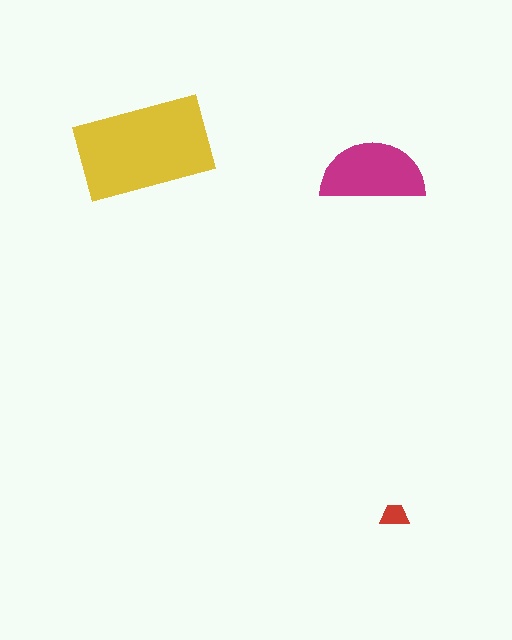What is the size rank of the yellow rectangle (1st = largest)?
1st.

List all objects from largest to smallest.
The yellow rectangle, the magenta semicircle, the red trapezoid.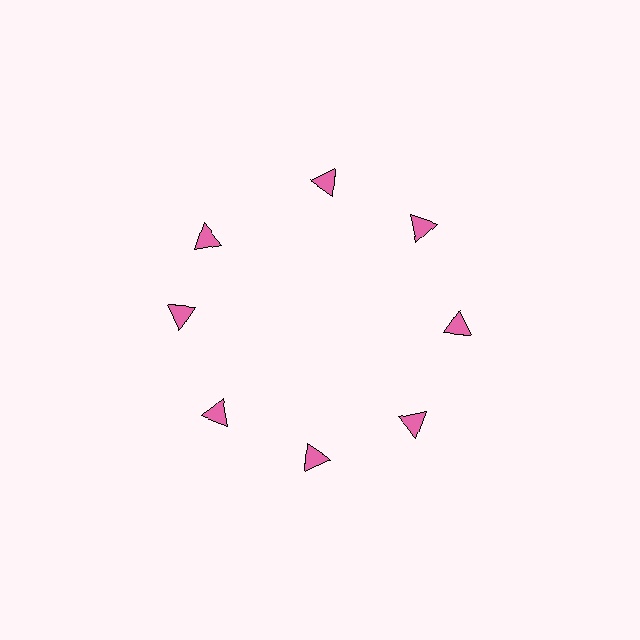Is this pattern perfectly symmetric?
No. The 8 pink triangles are arranged in a ring, but one element near the 10 o'clock position is rotated out of alignment along the ring, breaking the 8-fold rotational symmetry.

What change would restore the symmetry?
The symmetry would be restored by rotating it back into even spacing with its neighbors so that all 8 triangles sit at equal angles and equal distance from the center.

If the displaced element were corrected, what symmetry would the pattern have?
It would have 8-fold rotational symmetry — the pattern would map onto itself every 45 degrees.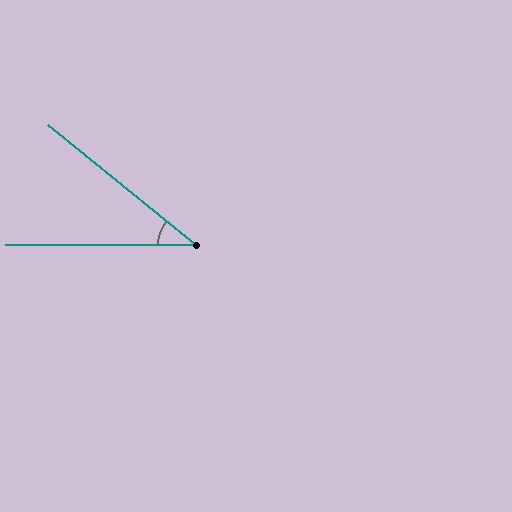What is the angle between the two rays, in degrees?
Approximately 39 degrees.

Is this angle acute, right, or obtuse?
It is acute.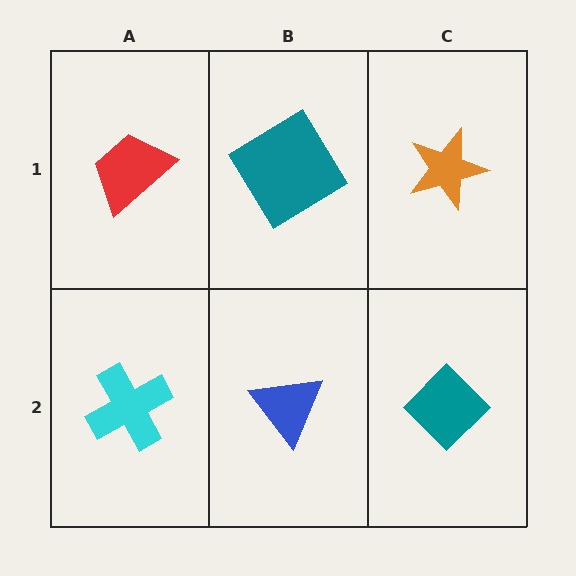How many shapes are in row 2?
3 shapes.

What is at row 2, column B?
A blue triangle.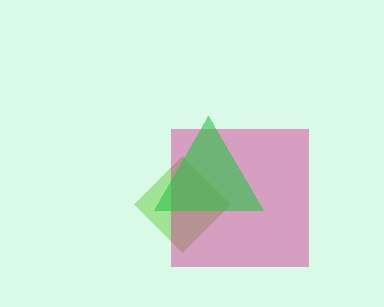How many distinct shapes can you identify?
There are 3 distinct shapes: a lime diamond, a magenta square, a green triangle.